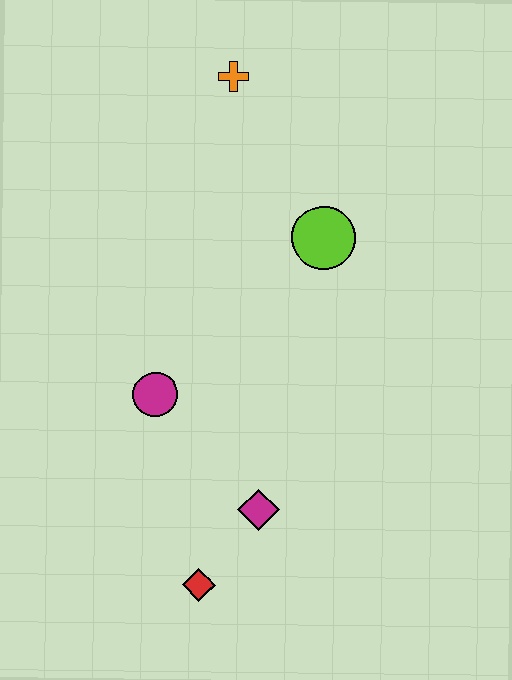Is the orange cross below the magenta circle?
No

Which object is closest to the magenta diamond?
The red diamond is closest to the magenta diamond.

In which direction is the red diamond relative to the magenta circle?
The red diamond is below the magenta circle.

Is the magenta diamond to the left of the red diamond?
No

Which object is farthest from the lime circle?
The red diamond is farthest from the lime circle.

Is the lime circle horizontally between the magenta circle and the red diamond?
No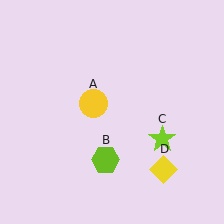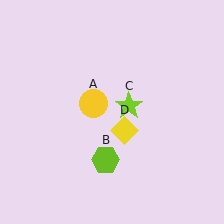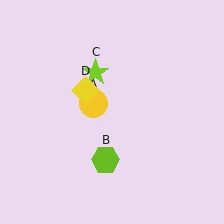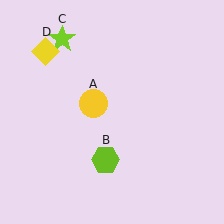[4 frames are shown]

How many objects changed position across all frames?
2 objects changed position: lime star (object C), yellow diamond (object D).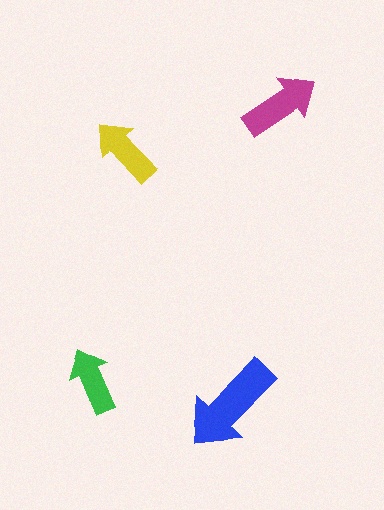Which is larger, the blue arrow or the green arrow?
The blue one.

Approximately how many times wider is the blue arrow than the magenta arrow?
About 1.5 times wider.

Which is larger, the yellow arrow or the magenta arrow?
The magenta one.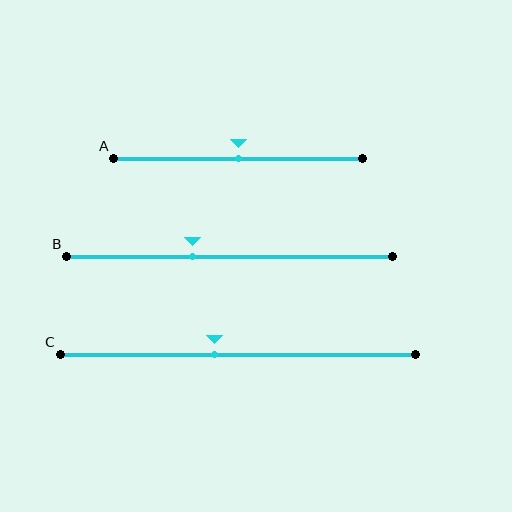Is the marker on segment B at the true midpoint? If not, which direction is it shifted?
No, the marker on segment B is shifted to the left by about 11% of the segment length.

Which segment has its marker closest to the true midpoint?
Segment A has its marker closest to the true midpoint.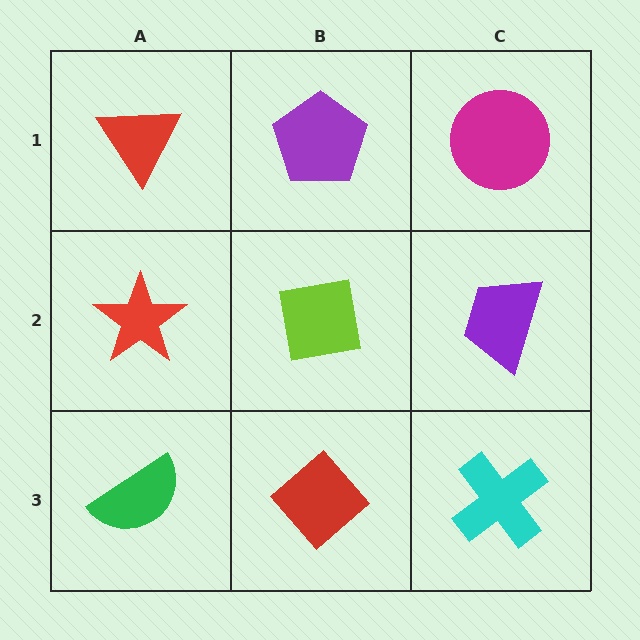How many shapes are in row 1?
3 shapes.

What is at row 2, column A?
A red star.